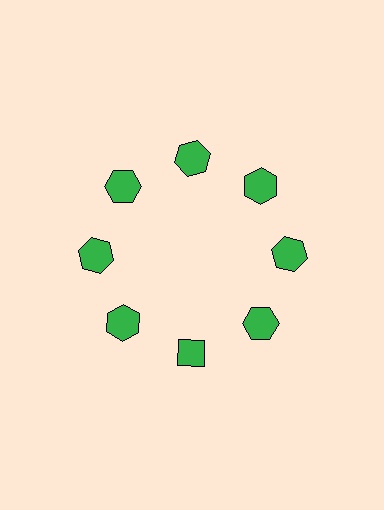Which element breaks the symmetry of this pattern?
The green diamond at roughly the 6 o'clock position breaks the symmetry. All other shapes are green hexagons.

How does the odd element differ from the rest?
It has a different shape: diamond instead of hexagon.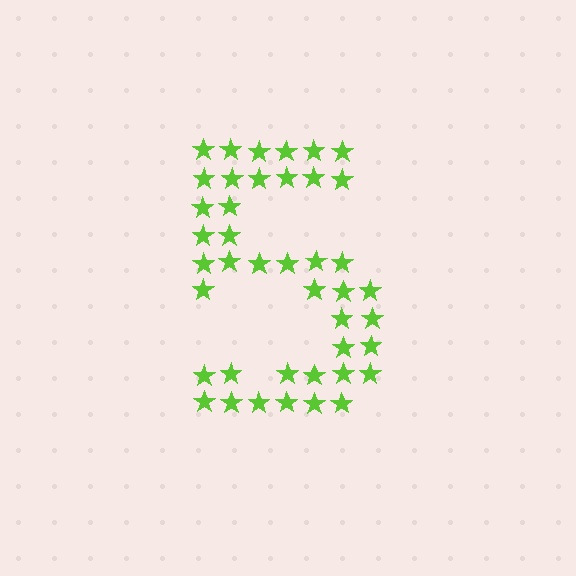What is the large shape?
The large shape is the digit 5.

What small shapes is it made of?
It is made of small stars.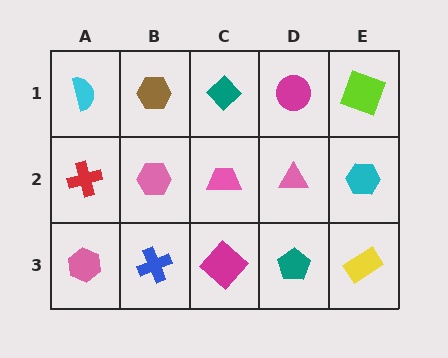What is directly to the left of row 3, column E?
A teal pentagon.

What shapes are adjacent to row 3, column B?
A pink hexagon (row 2, column B), a pink hexagon (row 3, column A), a magenta diamond (row 3, column C).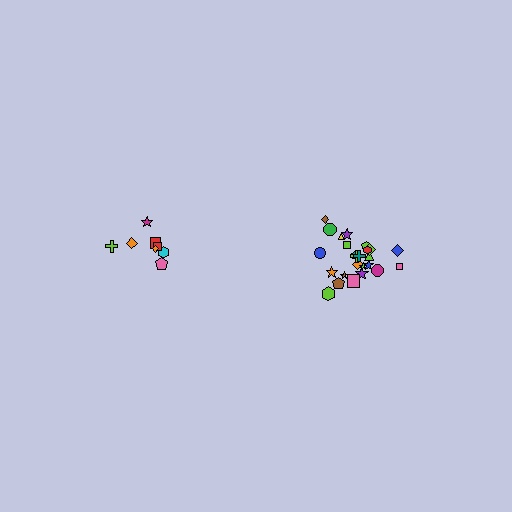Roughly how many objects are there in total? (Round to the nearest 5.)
Roughly 35 objects in total.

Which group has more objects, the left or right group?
The right group.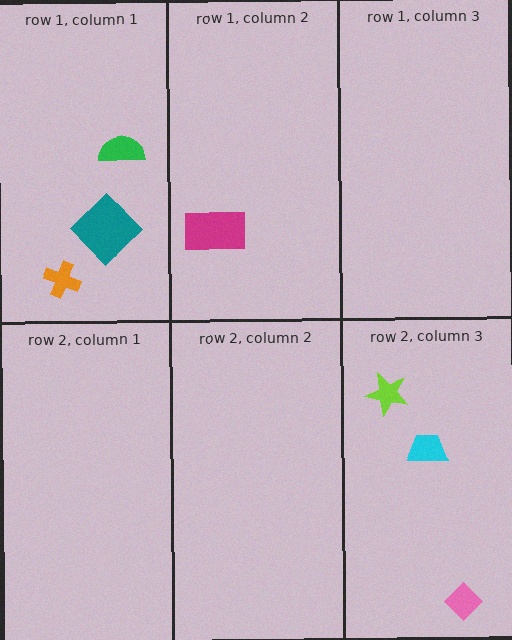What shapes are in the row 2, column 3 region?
The pink diamond, the lime star, the cyan trapezoid.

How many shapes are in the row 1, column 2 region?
1.